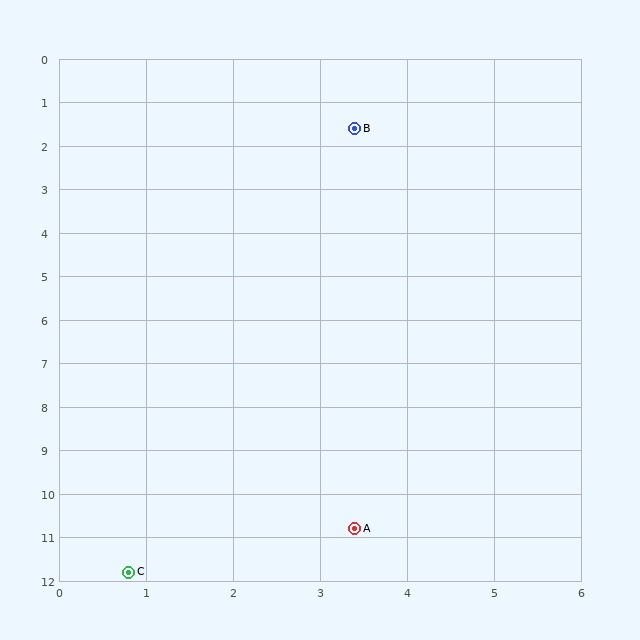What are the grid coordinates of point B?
Point B is at approximately (3.4, 1.6).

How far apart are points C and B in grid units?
Points C and B are about 10.5 grid units apart.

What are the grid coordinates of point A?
Point A is at approximately (3.4, 10.8).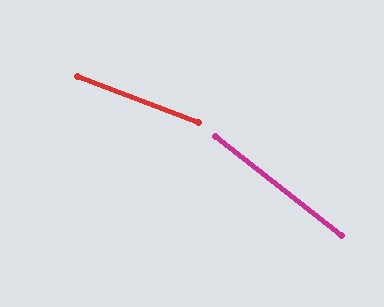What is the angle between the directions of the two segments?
Approximately 17 degrees.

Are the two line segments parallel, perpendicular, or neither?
Neither parallel nor perpendicular — they differ by about 17°.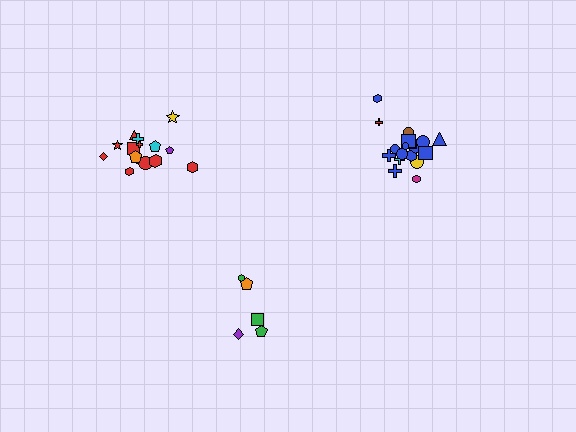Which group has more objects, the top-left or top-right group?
The top-right group.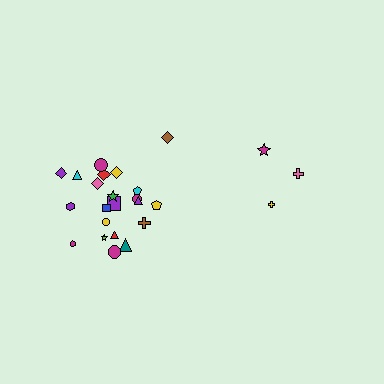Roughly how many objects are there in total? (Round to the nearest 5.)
Roughly 25 objects in total.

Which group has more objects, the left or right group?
The left group.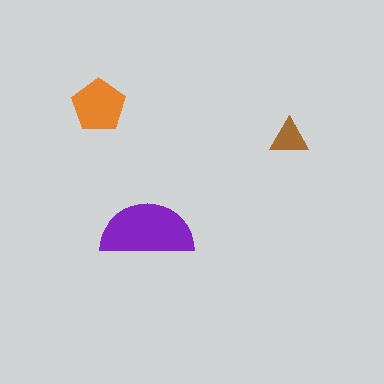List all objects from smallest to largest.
The brown triangle, the orange pentagon, the purple semicircle.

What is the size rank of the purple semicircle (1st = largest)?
1st.